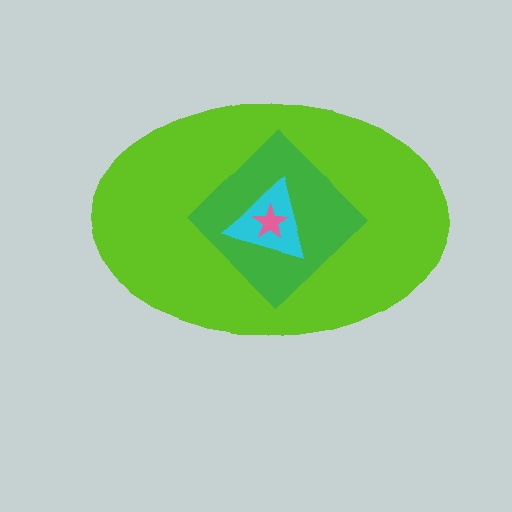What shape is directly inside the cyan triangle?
The pink star.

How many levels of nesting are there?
4.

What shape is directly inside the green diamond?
The cyan triangle.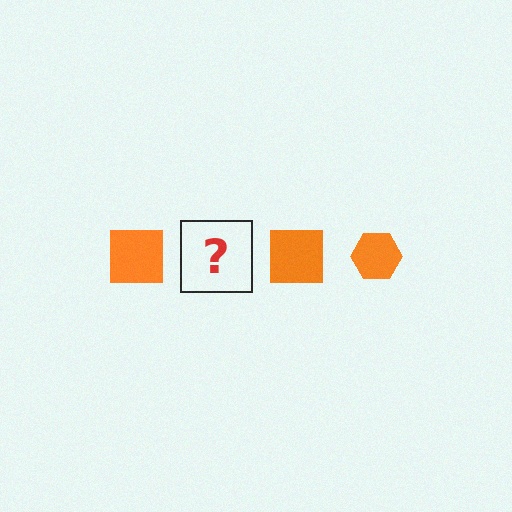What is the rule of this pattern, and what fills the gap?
The rule is that the pattern cycles through square, hexagon shapes in orange. The gap should be filled with an orange hexagon.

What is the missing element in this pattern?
The missing element is an orange hexagon.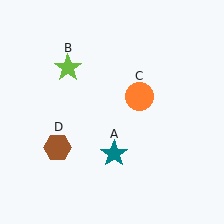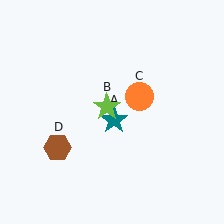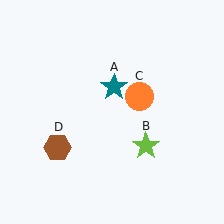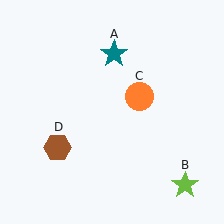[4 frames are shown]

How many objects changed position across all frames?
2 objects changed position: teal star (object A), lime star (object B).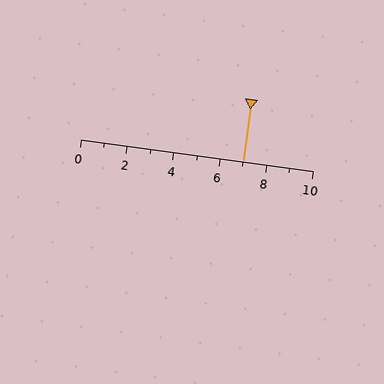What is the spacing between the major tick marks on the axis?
The major ticks are spaced 2 apart.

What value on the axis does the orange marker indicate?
The marker indicates approximately 7.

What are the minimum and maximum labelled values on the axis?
The axis runs from 0 to 10.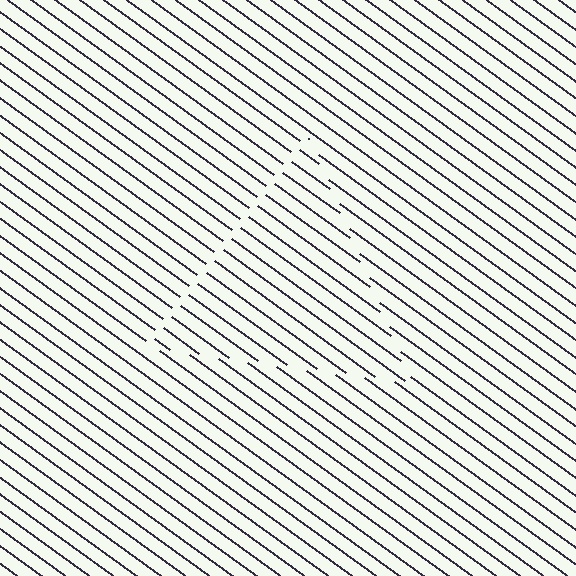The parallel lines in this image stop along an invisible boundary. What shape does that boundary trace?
An illusory triangle. The interior of the shape contains the same grating, shifted by half a period — the contour is defined by the phase discontinuity where line-ends from the inner and outer gratings abut.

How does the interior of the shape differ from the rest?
The interior of the shape contains the same grating, shifted by half a period — the contour is defined by the phase discontinuity where line-ends from the inner and outer gratings abut.